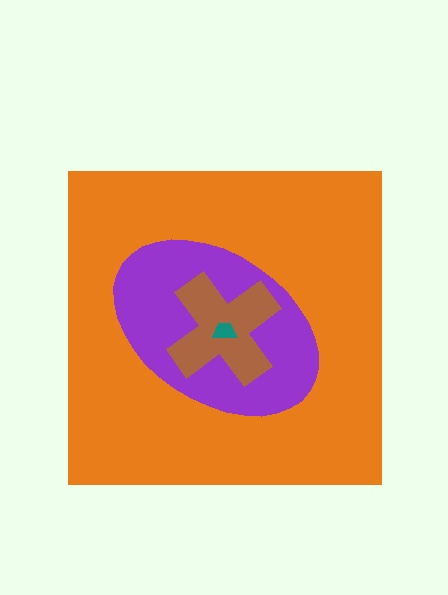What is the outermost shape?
The orange square.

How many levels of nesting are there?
4.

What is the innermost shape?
The teal trapezoid.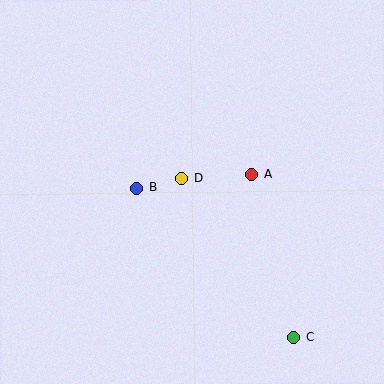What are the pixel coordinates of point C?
Point C is at (293, 337).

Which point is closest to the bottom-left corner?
Point B is closest to the bottom-left corner.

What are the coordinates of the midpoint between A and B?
The midpoint between A and B is at (194, 181).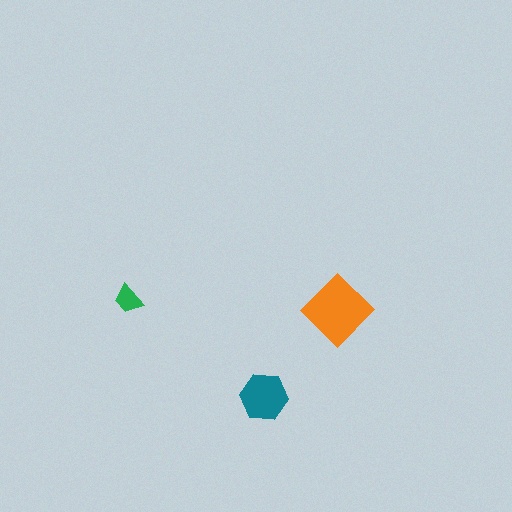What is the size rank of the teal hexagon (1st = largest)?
2nd.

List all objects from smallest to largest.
The green trapezoid, the teal hexagon, the orange diamond.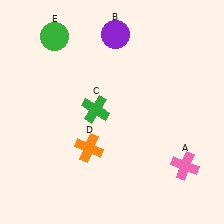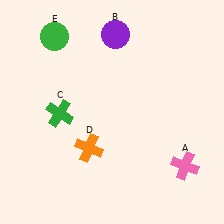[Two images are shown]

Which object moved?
The green cross (C) moved left.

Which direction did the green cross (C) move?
The green cross (C) moved left.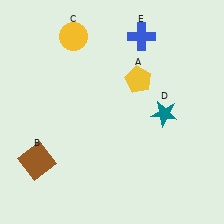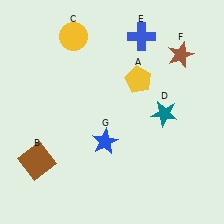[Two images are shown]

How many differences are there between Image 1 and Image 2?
There are 2 differences between the two images.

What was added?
A brown star (F), a blue star (G) were added in Image 2.